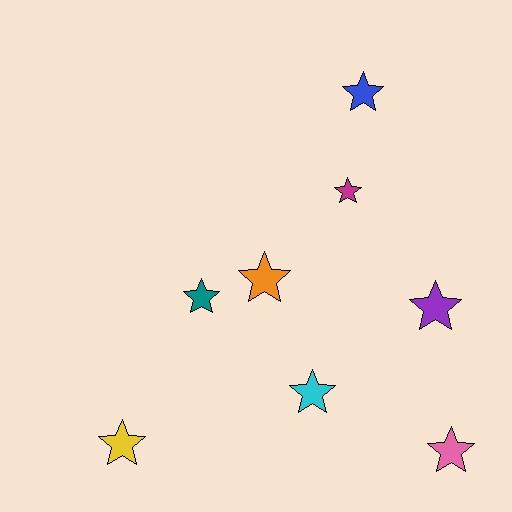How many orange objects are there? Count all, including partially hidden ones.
There is 1 orange object.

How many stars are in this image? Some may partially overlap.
There are 8 stars.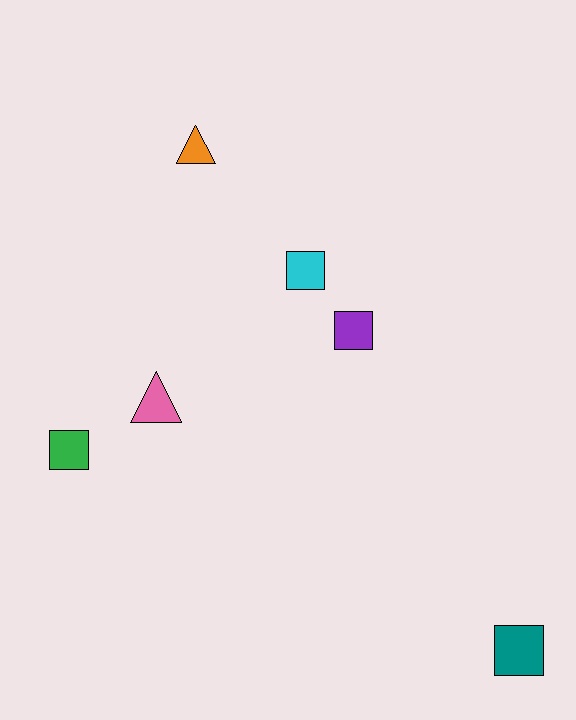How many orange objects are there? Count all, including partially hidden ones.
There is 1 orange object.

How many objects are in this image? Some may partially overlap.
There are 6 objects.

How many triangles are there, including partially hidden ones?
There are 2 triangles.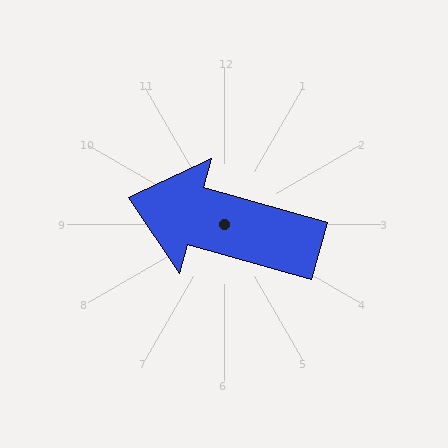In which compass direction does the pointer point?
West.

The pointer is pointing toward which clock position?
Roughly 10 o'clock.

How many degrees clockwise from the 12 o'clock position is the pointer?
Approximately 286 degrees.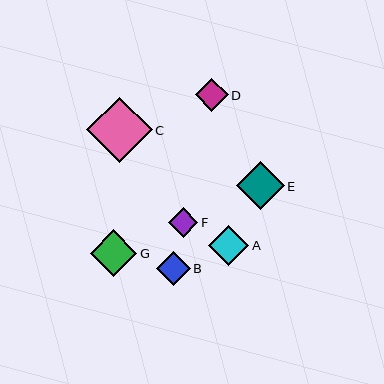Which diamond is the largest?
Diamond C is the largest with a size of approximately 66 pixels.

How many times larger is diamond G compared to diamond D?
Diamond G is approximately 1.4 times the size of diamond D.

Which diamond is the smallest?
Diamond F is the smallest with a size of approximately 30 pixels.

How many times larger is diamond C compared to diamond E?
Diamond C is approximately 1.4 times the size of diamond E.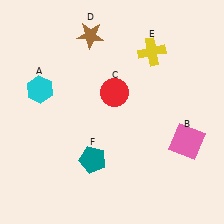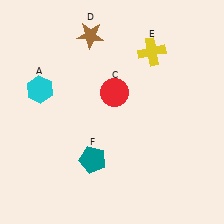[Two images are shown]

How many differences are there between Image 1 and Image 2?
There is 1 difference between the two images.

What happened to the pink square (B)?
The pink square (B) was removed in Image 2. It was in the bottom-right area of Image 1.